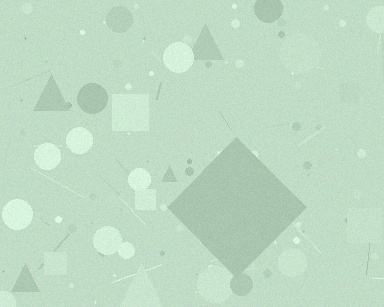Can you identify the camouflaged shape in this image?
The camouflaged shape is a diamond.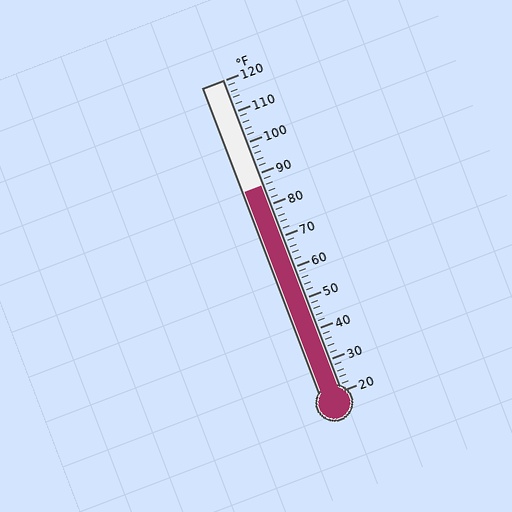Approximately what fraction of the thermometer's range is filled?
The thermometer is filled to approximately 65% of its range.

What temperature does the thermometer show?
The thermometer shows approximately 86°F.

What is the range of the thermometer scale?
The thermometer scale ranges from 20°F to 120°F.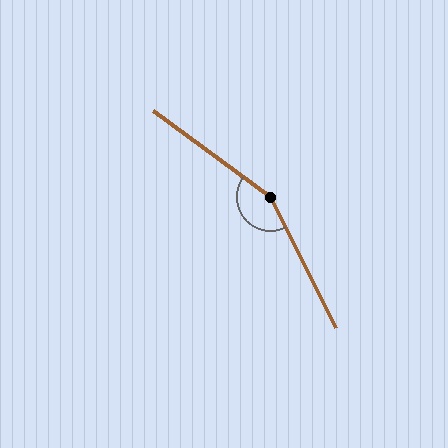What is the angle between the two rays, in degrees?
Approximately 153 degrees.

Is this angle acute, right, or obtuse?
It is obtuse.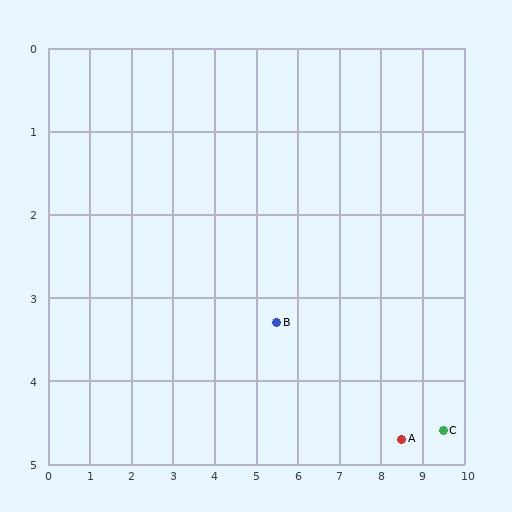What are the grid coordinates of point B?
Point B is at approximately (5.5, 3.3).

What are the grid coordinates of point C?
Point C is at approximately (9.5, 4.6).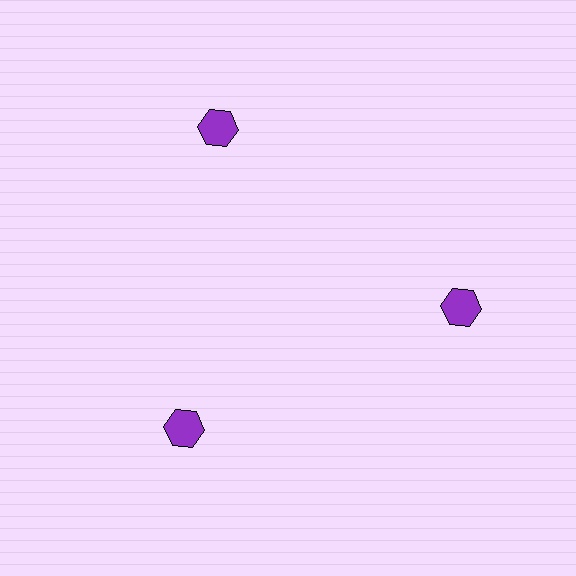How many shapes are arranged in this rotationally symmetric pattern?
There are 3 shapes, arranged in 3 groups of 1.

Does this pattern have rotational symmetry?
Yes, this pattern has 3-fold rotational symmetry. It looks the same after rotating 120 degrees around the center.